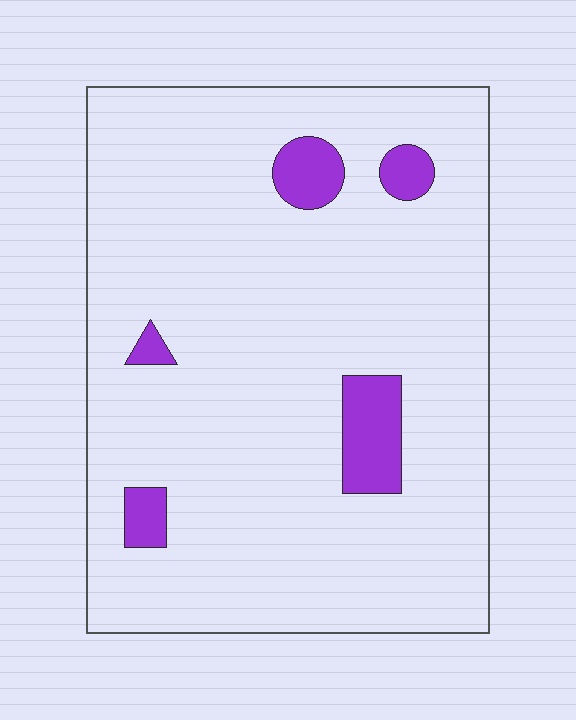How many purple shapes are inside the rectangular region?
5.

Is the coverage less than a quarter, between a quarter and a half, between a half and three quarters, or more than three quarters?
Less than a quarter.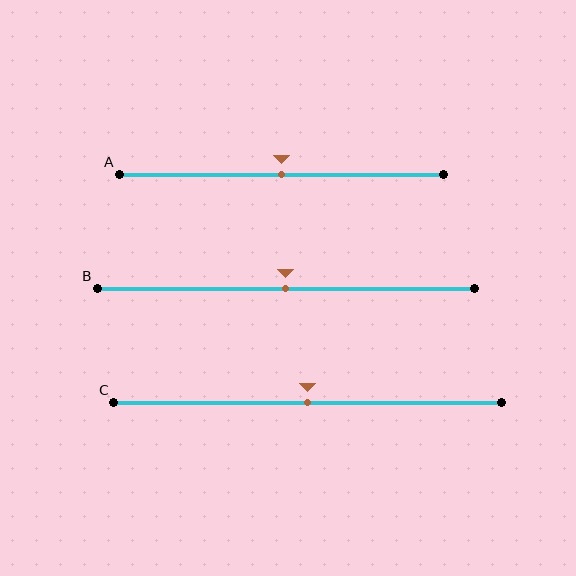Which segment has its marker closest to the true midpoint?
Segment A has its marker closest to the true midpoint.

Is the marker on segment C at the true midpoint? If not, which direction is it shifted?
Yes, the marker on segment C is at the true midpoint.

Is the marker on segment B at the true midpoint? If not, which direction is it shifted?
Yes, the marker on segment B is at the true midpoint.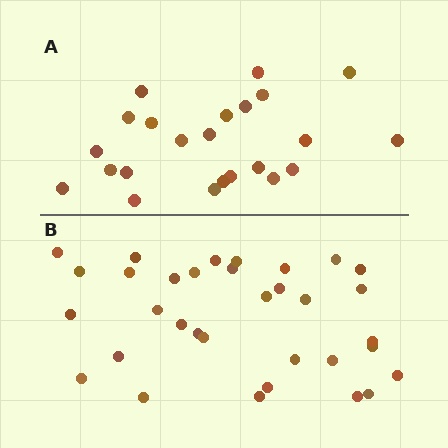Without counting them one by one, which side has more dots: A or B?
Region B (the bottom region) has more dots.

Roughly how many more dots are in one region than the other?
Region B has roughly 10 or so more dots than region A.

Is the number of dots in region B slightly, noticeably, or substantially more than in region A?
Region B has noticeably more, but not dramatically so. The ratio is roughly 1.4 to 1.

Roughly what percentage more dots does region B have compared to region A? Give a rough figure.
About 45% more.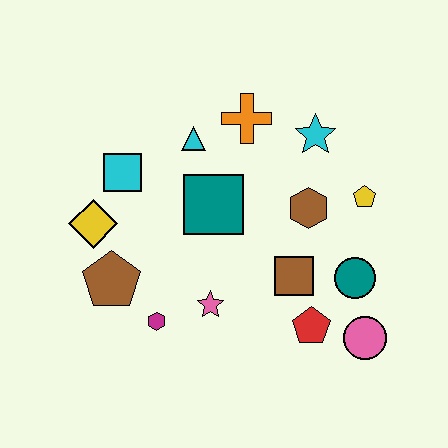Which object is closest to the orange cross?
The cyan triangle is closest to the orange cross.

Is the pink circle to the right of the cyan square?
Yes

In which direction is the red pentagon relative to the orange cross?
The red pentagon is below the orange cross.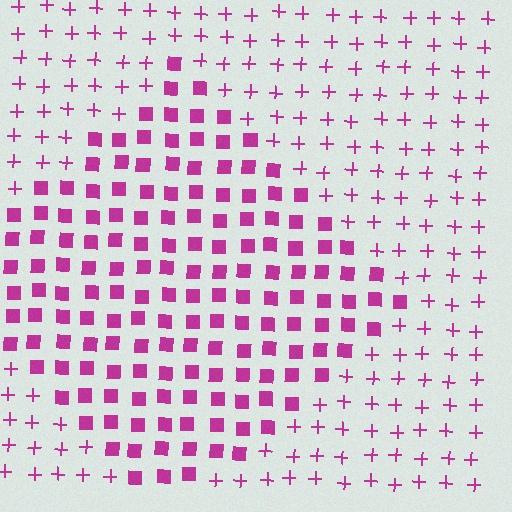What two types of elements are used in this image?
The image uses squares inside the diamond region and plus signs outside it.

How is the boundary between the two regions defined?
The boundary is defined by a change in element shape: squares inside vs. plus signs outside. All elements share the same color and spacing.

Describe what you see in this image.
The image is filled with small magenta elements arranged in a uniform grid. A diamond-shaped region contains squares, while the surrounding area contains plus signs. The boundary is defined purely by the change in element shape.